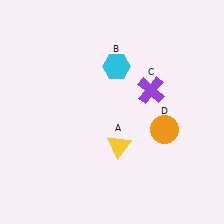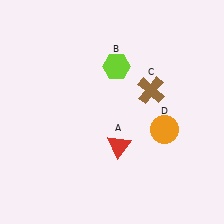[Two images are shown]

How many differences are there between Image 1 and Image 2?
There are 3 differences between the two images.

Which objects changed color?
A changed from yellow to red. B changed from cyan to lime. C changed from purple to brown.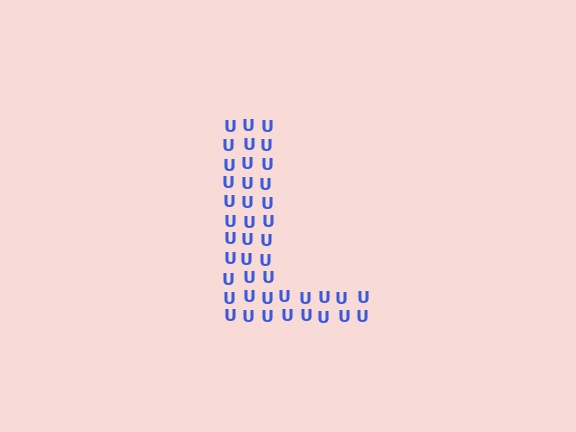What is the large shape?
The large shape is the letter L.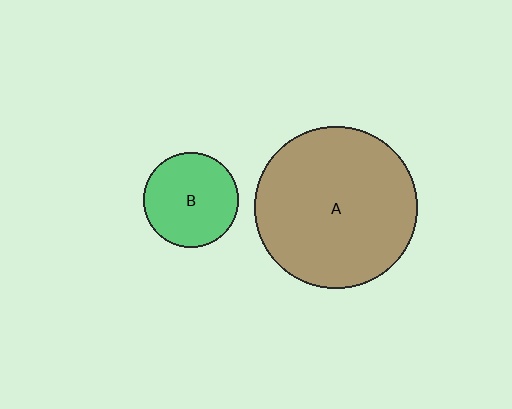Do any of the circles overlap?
No, none of the circles overlap.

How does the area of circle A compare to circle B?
Approximately 2.9 times.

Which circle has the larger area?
Circle A (brown).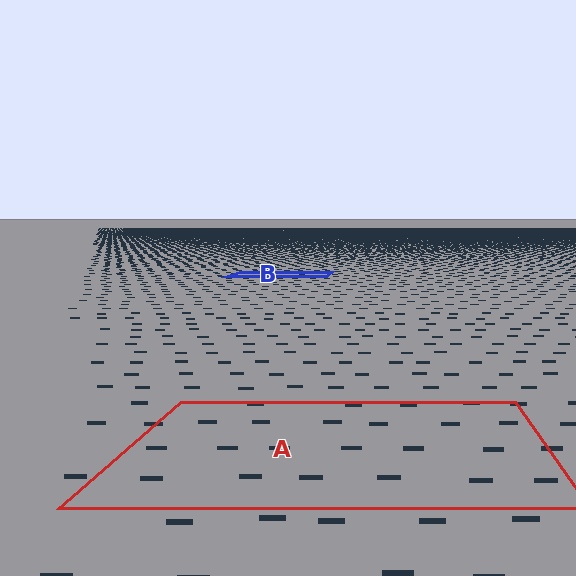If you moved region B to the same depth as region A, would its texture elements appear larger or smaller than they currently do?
They would appear larger. At a closer depth, the same texture elements are projected at a bigger on-screen size.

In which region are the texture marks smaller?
The texture marks are smaller in region B, because it is farther away.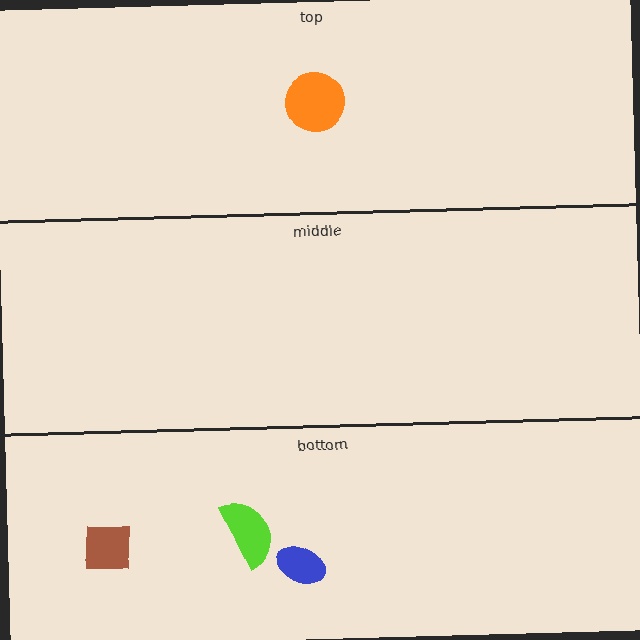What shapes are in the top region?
The orange circle.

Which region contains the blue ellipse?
The bottom region.